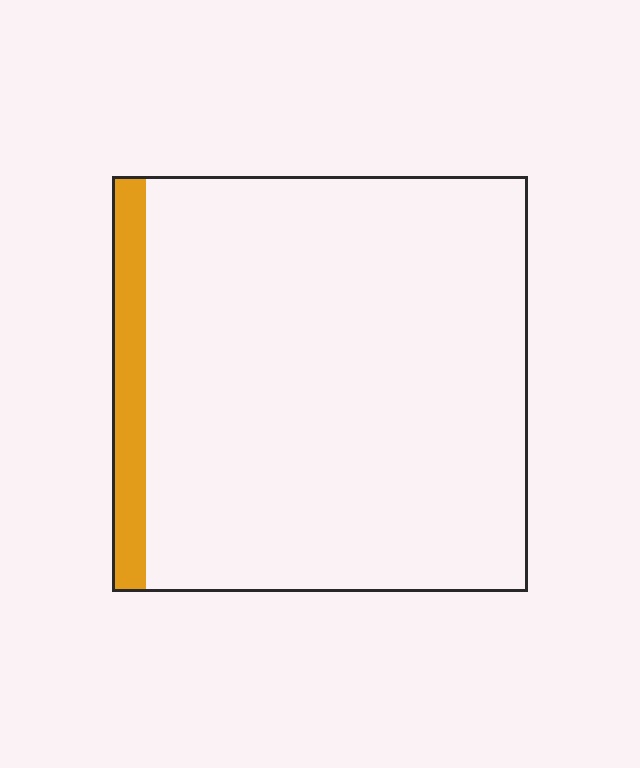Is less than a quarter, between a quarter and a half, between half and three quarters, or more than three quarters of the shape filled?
Less than a quarter.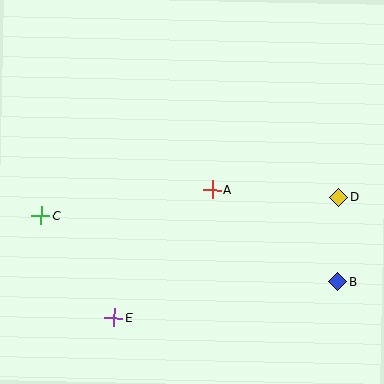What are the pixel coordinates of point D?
Point D is at (338, 197).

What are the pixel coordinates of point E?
Point E is at (114, 318).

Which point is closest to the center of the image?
Point A at (212, 190) is closest to the center.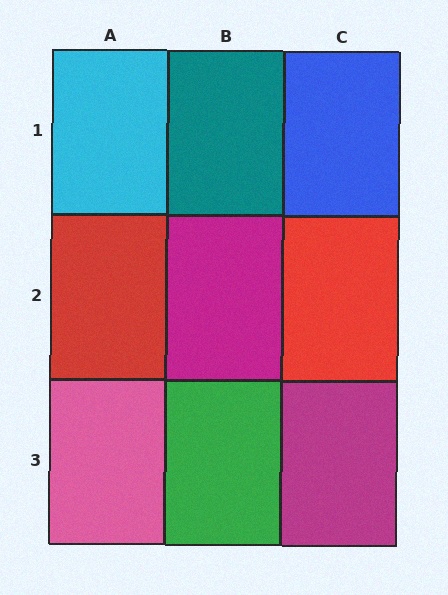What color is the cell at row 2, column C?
Red.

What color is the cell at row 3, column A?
Pink.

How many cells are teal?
1 cell is teal.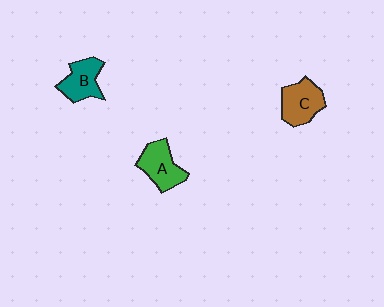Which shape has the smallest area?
Shape B (teal).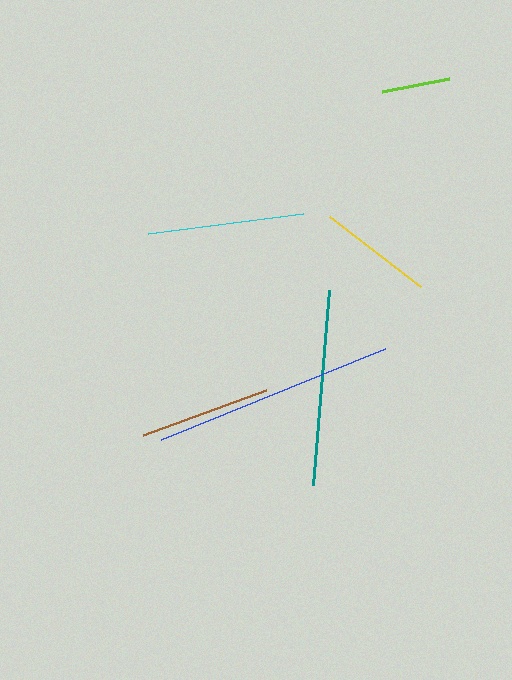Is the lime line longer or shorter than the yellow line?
The yellow line is longer than the lime line.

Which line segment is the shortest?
The lime line is the shortest at approximately 68 pixels.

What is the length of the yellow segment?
The yellow segment is approximately 115 pixels long.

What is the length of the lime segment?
The lime segment is approximately 68 pixels long.